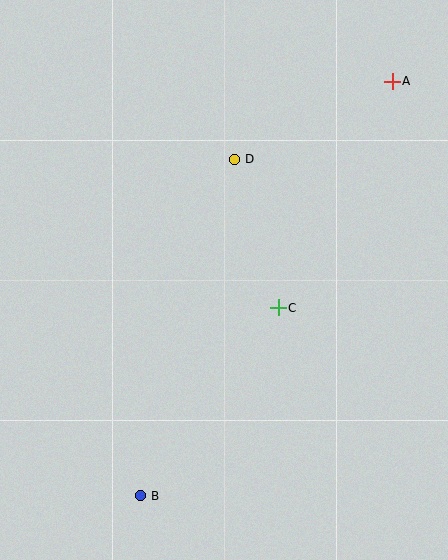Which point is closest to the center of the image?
Point C at (278, 308) is closest to the center.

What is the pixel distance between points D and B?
The distance between D and B is 349 pixels.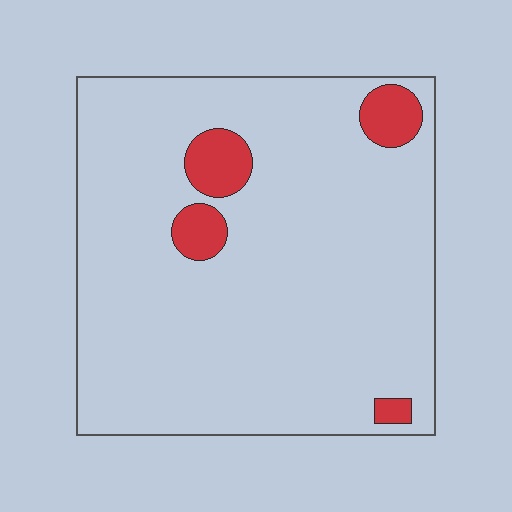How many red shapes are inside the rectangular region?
4.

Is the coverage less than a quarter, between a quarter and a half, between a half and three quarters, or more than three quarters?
Less than a quarter.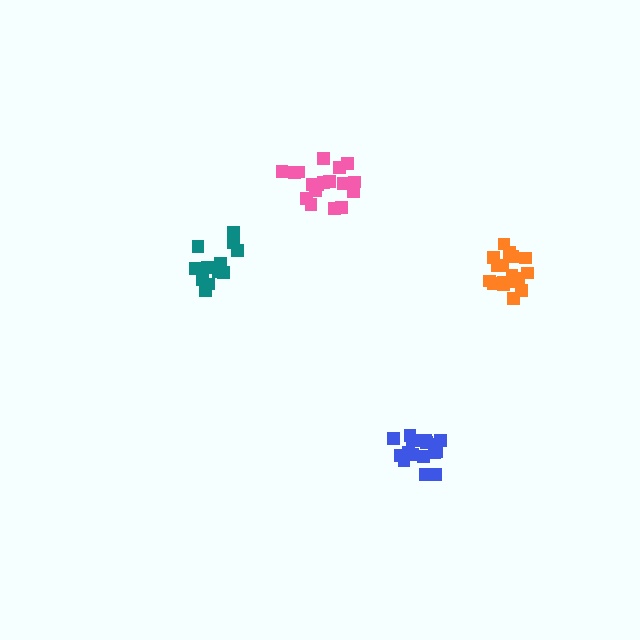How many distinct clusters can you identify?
There are 4 distinct clusters.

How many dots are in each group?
Group 1: 17 dots, Group 2: 18 dots, Group 3: 18 dots, Group 4: 13 dots (66 total).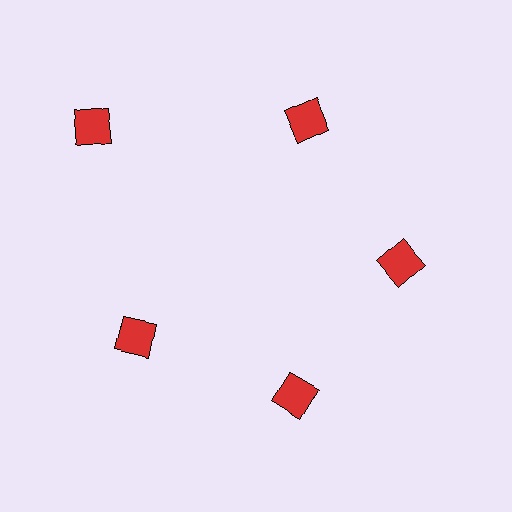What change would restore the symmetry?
The symmetry would be restored by moving it inward, back onto the ring so that all 5 diamonds sit at equal angles and equal distance from the center.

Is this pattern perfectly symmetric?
No. The 5 red diamonds are arranged in a ring, but one element near the 10 o'clock position is pushed outward from the center, breaking the 5-fold rotational symmetry.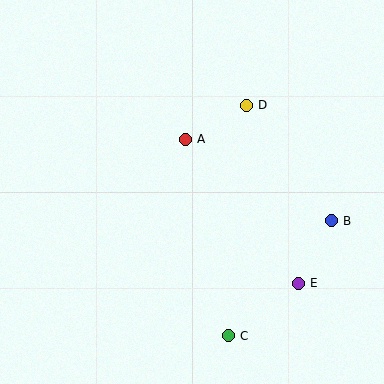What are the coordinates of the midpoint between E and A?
The midpoint between E and A is at (242, 211).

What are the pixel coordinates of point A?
Point A is at (185, 139).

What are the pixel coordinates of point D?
Point D is at (246, 105).